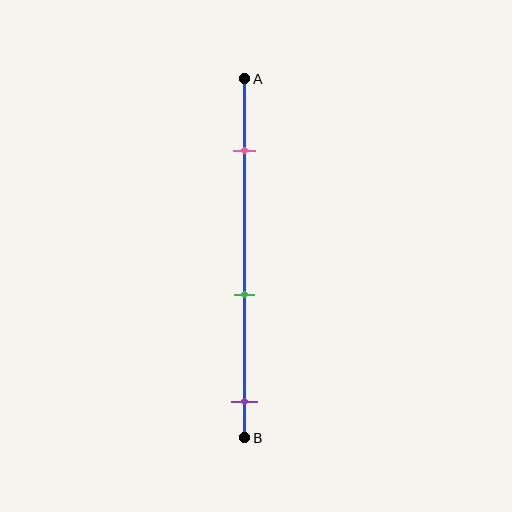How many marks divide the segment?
There are 3 marks dividing the segment.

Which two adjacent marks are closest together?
The green and purple marks are the closest adjacent pair.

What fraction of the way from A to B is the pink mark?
The pink mark is approximately 20% (0.2) of the way from A to B.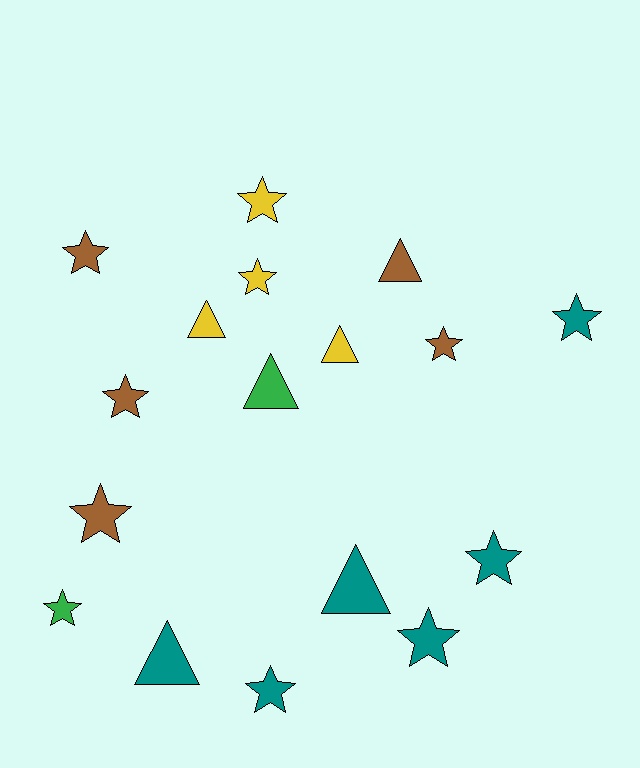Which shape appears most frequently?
Star, with 11 objects.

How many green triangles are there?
There is 1 green triangle.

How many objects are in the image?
There are 17 objects.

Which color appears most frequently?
Teal, with 6 objects.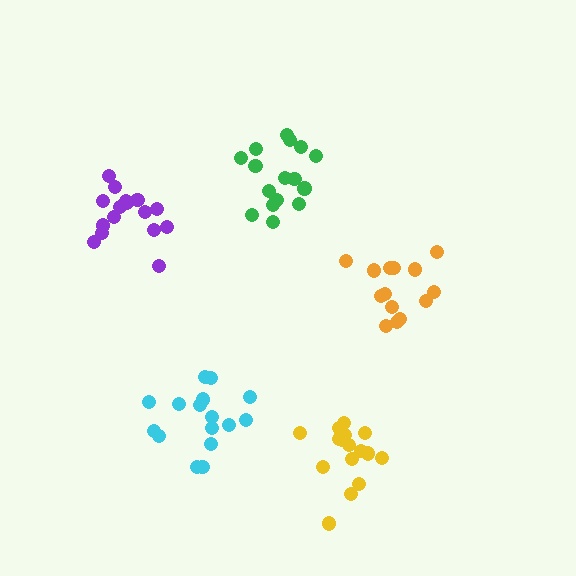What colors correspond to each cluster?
The clusters are colored: purple, orange, yellow, cyan, green.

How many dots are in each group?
Group 1: 16 dots, Group 2: 14 dots, Group 3: 17 dots, Group 4: 16 dots, Group 5: 16 dots (79 total).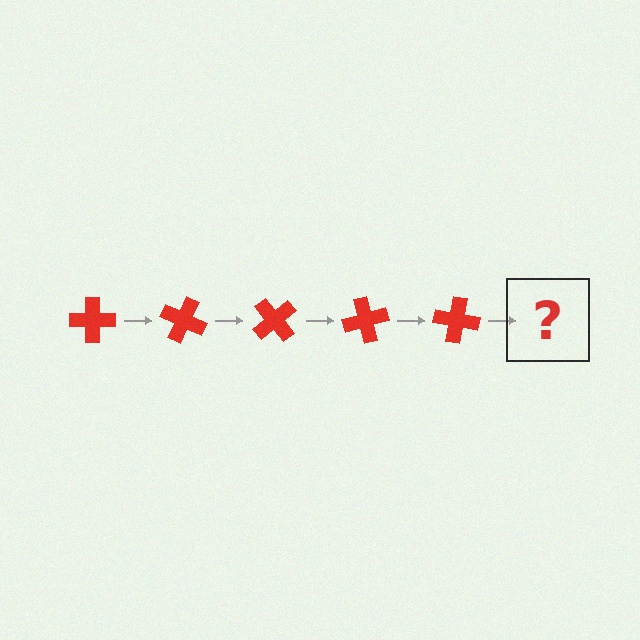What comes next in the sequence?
The next element should be a red cross rotated 125 degrees.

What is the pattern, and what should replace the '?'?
The pattern is that the cross rotates 25 degrees each step. The '?' should be a red cross rotated 125 degrees.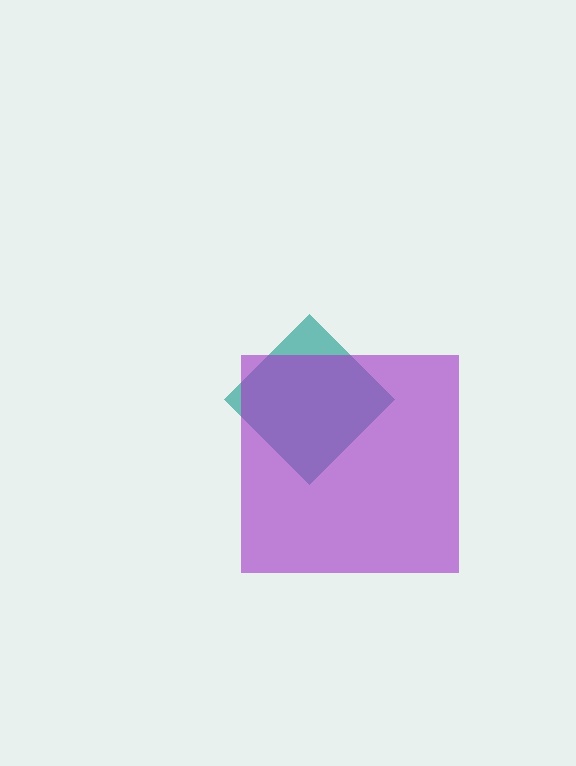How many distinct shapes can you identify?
There are 2 distinct shapes: a teal diamond, a purple square.